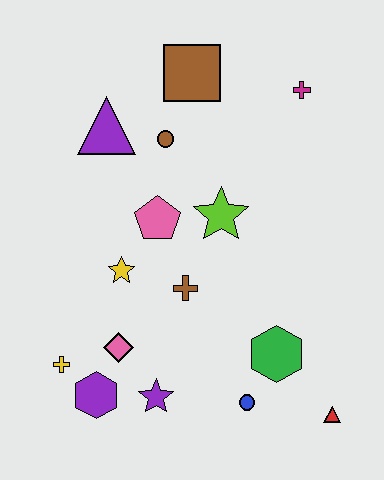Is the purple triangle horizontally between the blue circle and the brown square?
No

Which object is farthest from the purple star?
The magenta cross is farthest from the purple star.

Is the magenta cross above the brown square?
No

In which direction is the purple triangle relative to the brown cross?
The purple triangle is above the brown cross.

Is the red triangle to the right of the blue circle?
Yes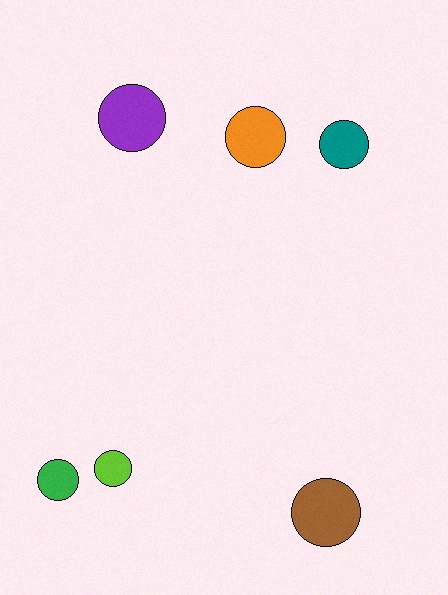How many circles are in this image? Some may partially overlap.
There are 6 circles.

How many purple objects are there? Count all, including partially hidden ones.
There is 1 purple object.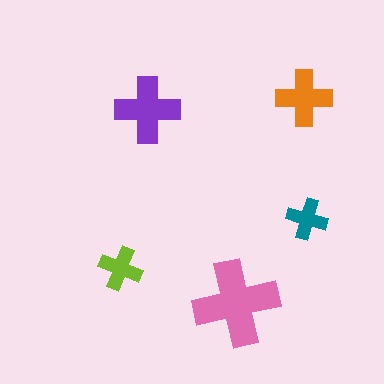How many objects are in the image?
There are 5 objects in the image.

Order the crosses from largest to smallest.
the pink one, the purple one, the orange one, the lime one, the teal one.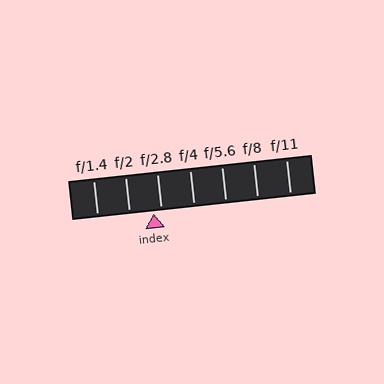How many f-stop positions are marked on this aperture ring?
There are 7 f-stop positions marked.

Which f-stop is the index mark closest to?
The index mark is closest to f/2.8.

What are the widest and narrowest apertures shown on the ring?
The widest aperture shown is f/1.4 and the narrowest is f/11.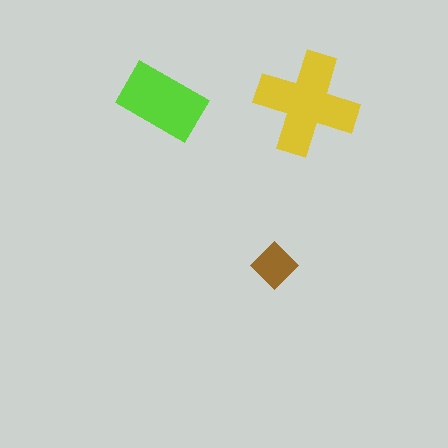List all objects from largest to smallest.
The yellow cross, the lime rectangle, the brown diamond.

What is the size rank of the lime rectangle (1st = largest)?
2nd.